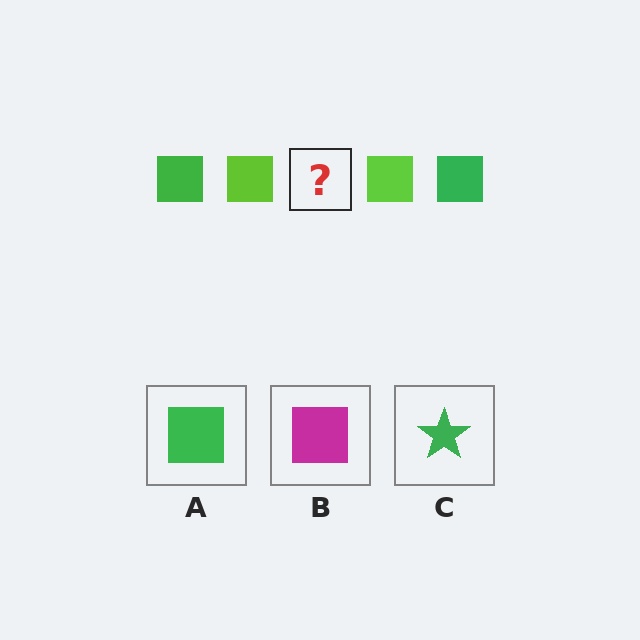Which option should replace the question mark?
Option A.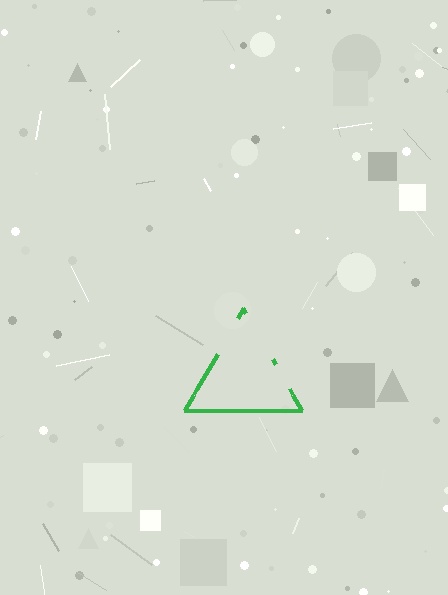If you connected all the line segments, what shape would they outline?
They would outline a triangle.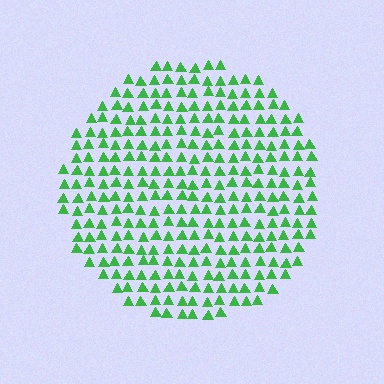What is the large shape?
The large shape is a circle.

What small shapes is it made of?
It is made of small triangles.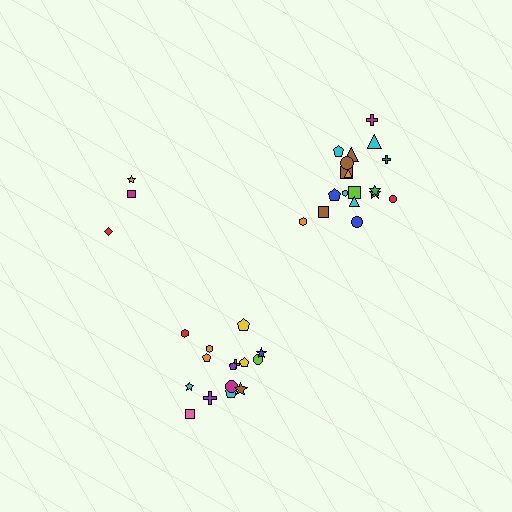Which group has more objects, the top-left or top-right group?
The top-right group.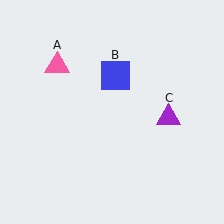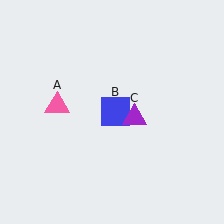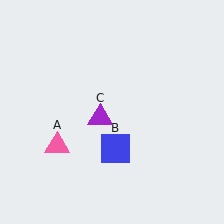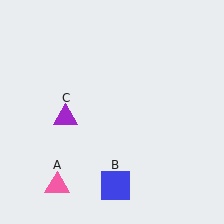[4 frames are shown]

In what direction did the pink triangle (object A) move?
The pink triangle (object A) moved down.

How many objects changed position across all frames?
3 objects changed position: pink triangle (object A), blue square (object B), purple triangle (object C).